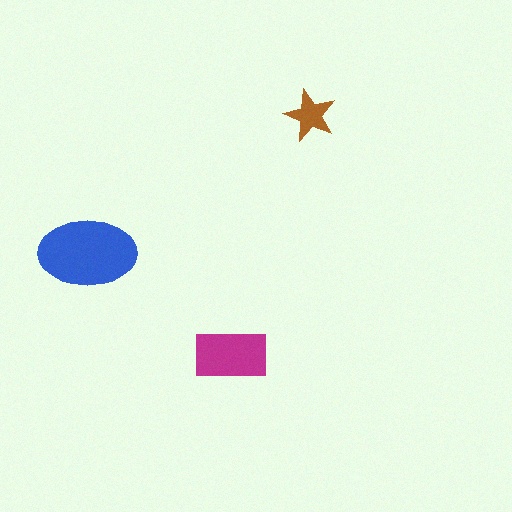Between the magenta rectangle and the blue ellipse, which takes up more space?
The blue ellipse.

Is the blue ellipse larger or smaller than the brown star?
Larger.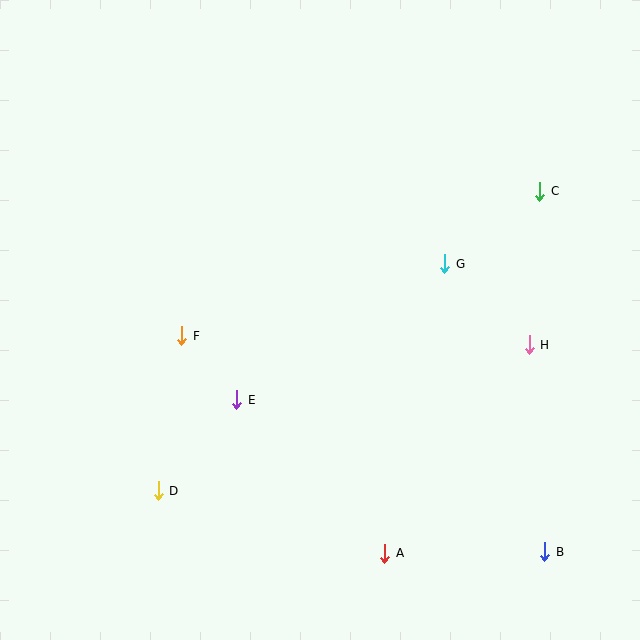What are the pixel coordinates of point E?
Point E is at (237, 400).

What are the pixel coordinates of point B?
Point B is at (545, 552).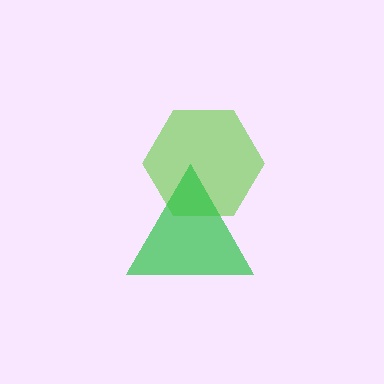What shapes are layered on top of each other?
The layered shapes are: a lime hexagon, a green triangle.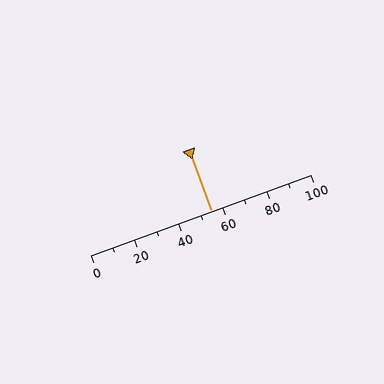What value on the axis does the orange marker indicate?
The marker indicates approximately 55.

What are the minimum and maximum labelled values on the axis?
The axis runs from 0 to 100.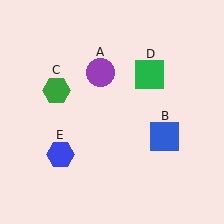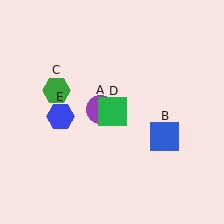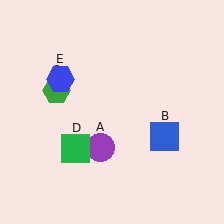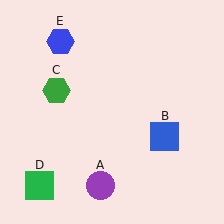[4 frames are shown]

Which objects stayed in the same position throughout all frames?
Blue square (object B) and green hexagon (object C) remained stationary.